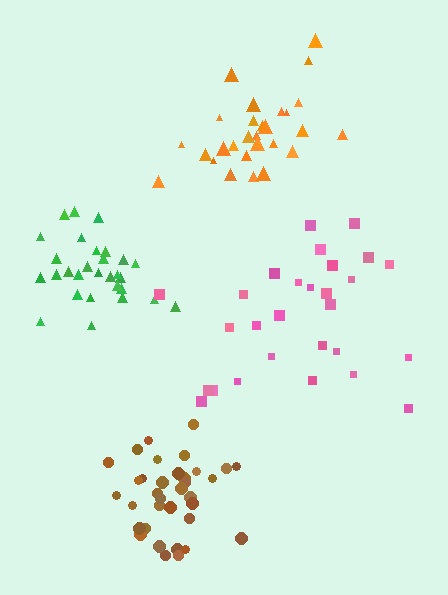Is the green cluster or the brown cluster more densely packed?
Green.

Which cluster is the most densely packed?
Green.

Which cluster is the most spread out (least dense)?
Pink.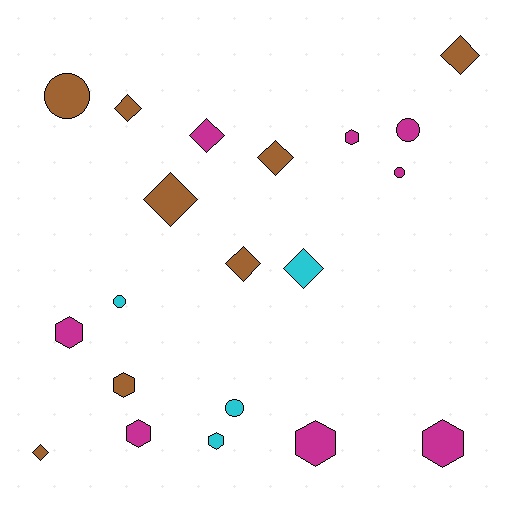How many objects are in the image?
There are 20 objects.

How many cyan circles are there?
There are 2 cyan circles.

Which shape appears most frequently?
Diamond, with 8 objects.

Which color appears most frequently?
Brown, with 8 objects.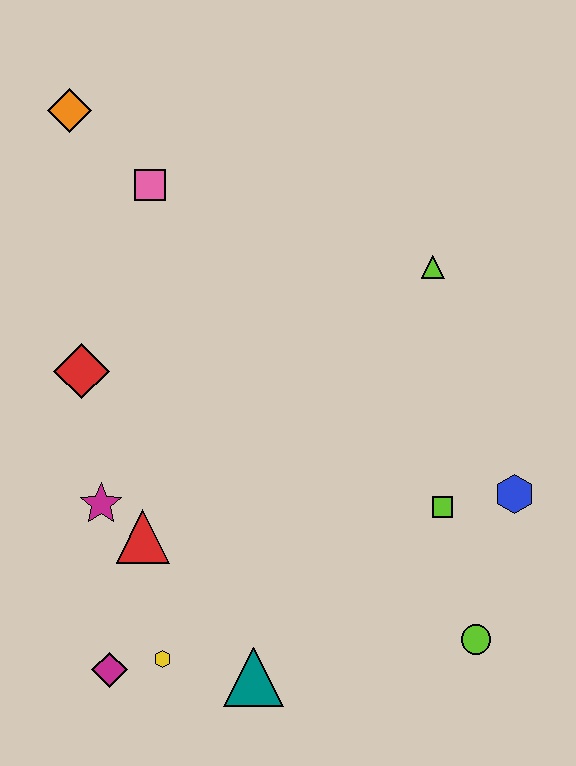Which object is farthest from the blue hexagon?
The orange diamond is farthest from the blue hexagon.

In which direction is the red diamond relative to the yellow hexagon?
The red diamond is above the yellow hexagon.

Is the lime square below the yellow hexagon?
No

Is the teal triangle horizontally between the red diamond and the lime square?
Yes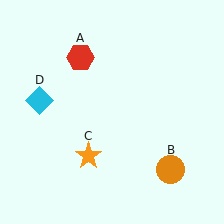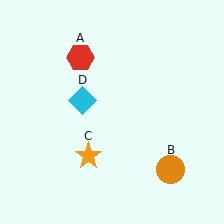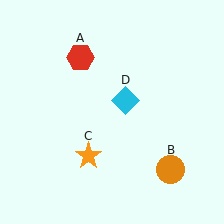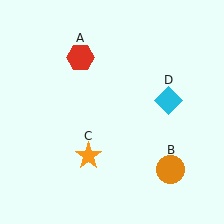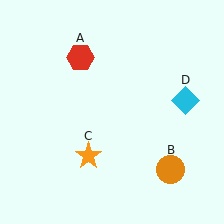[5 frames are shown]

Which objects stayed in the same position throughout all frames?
Red hexagon (object A) and orange circle (object B) and orange star (object C) remained stationary.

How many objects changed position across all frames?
1 object changed position: cyan diamond (object D).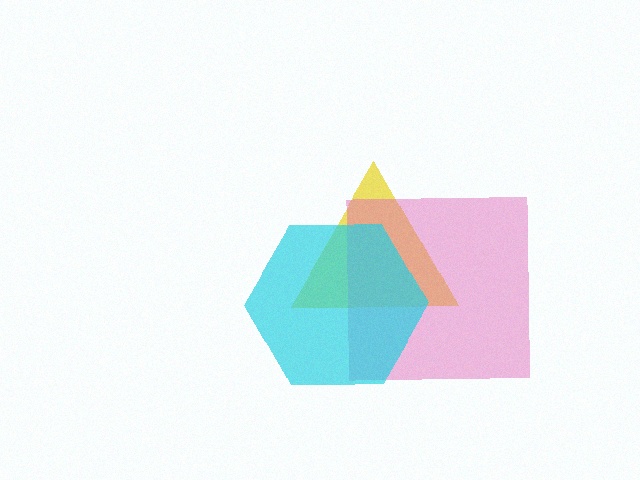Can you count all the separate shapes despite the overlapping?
Yes, there are 3 separate shapes.